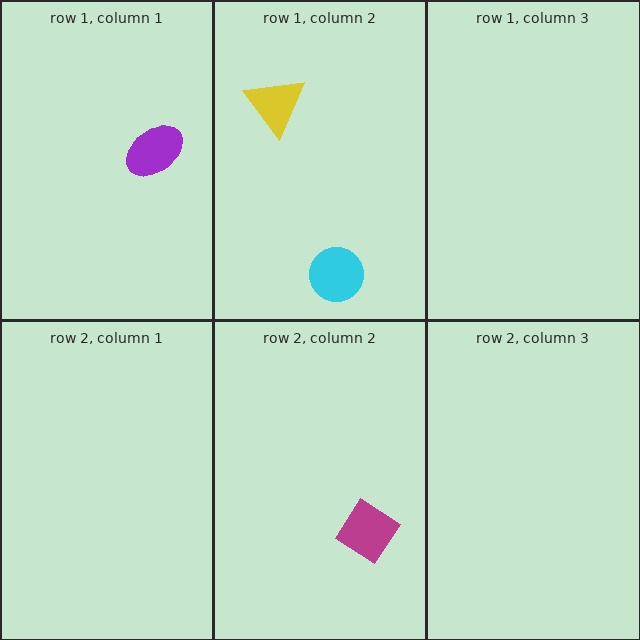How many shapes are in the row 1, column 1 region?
1.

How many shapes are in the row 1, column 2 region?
2.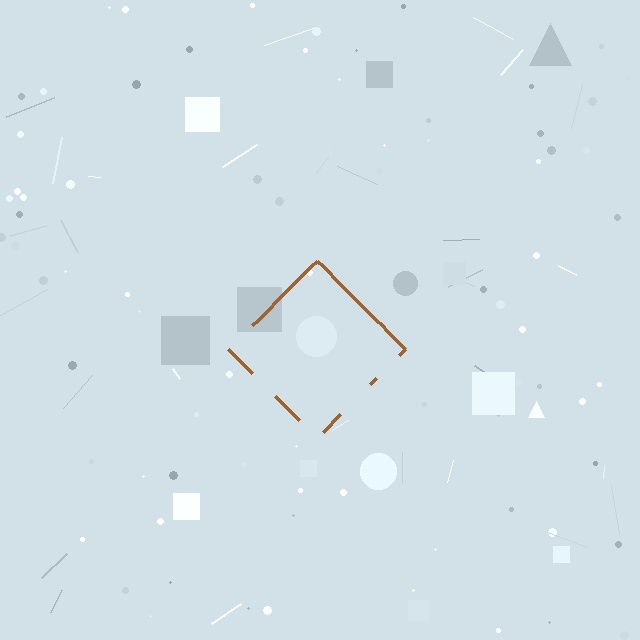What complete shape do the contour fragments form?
The contour fragments form a diamond.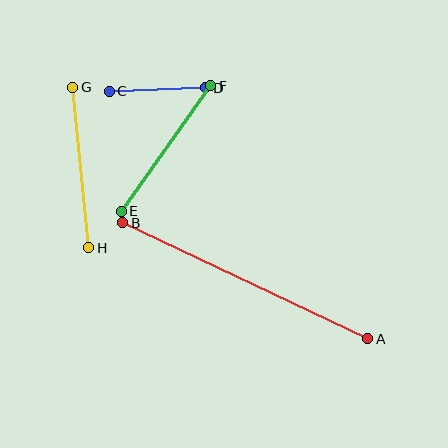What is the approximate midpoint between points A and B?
The midpoint is at approximately (245, 281) pixels.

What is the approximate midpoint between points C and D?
The midpoint is at approximately (157, 90) pixels.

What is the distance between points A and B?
The distance is approximately 271 pixels.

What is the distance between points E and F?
The distance is approximately 154 pixels.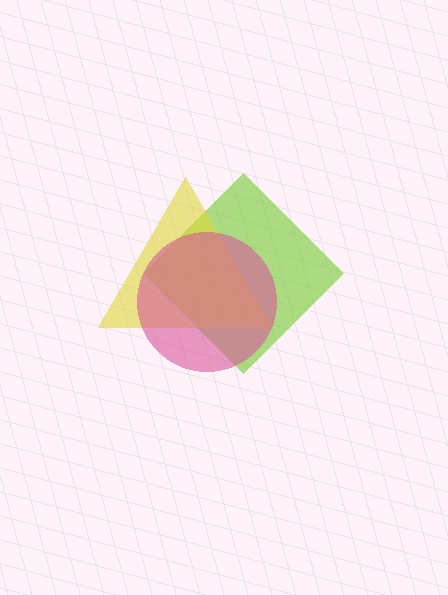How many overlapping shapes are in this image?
There are 3 overlapping shapes in the image.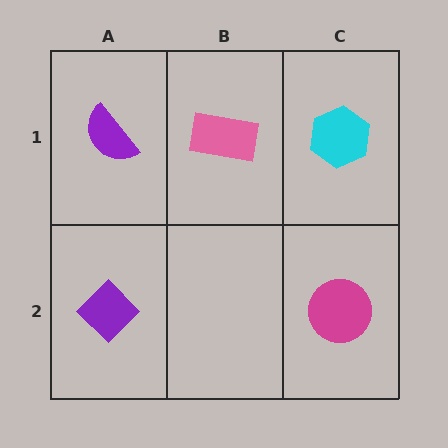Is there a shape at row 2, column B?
No, that cell is empty.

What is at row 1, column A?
A purple semicircle.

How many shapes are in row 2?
2 shapes.